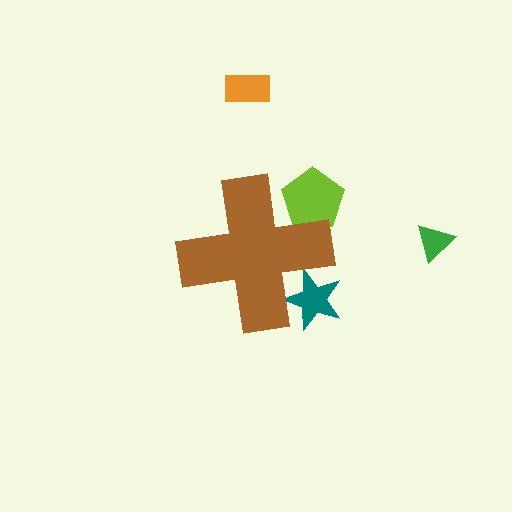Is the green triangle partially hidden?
No, the green triangle is fully visible.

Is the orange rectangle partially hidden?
No, the orange rectangle is fully visible.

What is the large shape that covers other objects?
A brown cross.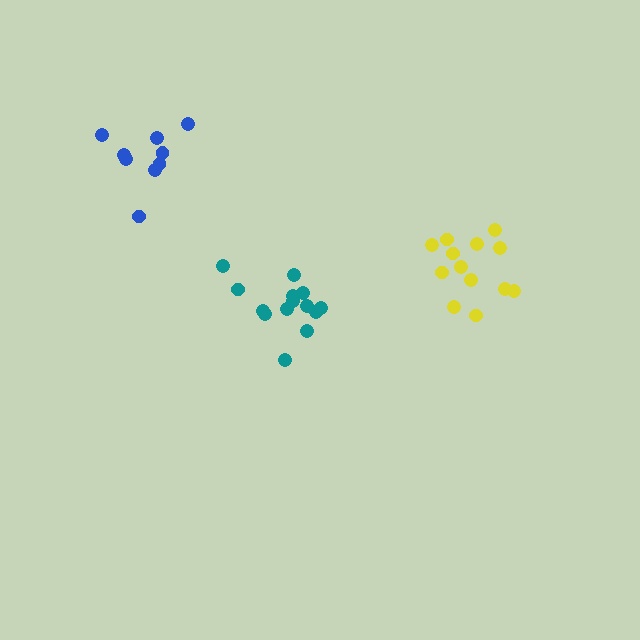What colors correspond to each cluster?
The clusters are colored: teal, blue, yellow.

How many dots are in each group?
Group 1: 14 dots, Group 2: 9 dots, Group 3: 13 dots (36 total).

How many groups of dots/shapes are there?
There are 3 groups.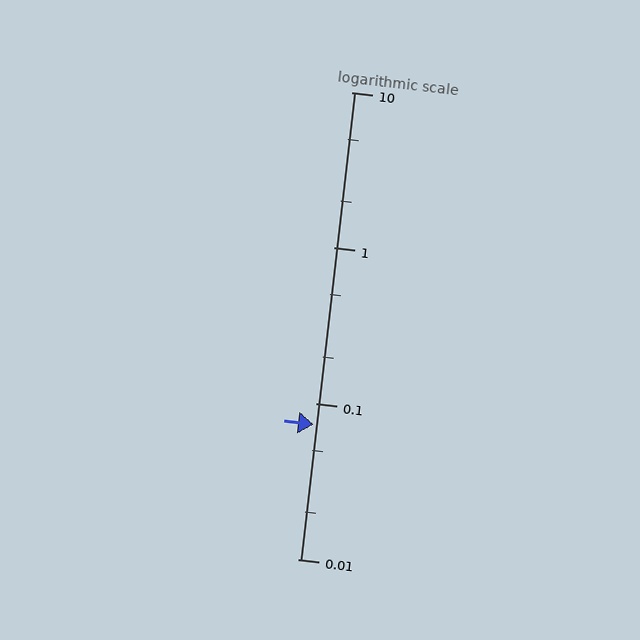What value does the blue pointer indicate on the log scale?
The pointer indicates approximately 0.073.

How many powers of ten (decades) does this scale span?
The scale spans 3 decades, from 0.01 to 10.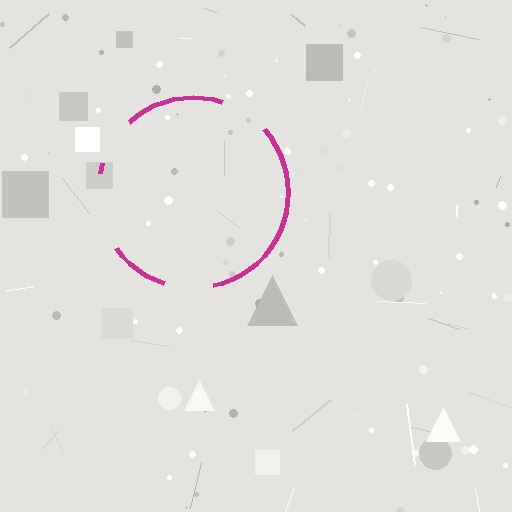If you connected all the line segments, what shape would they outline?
They would outline a circle.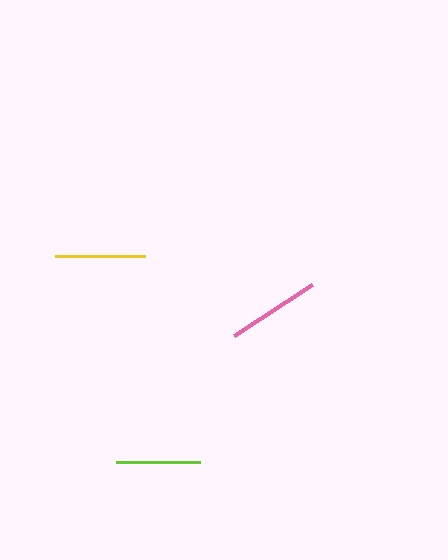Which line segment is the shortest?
The lime line is the shortest at approximately 83 pixels.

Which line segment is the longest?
The pink line is the longest at approximately 94 pixels.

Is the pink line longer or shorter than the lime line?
The pink line is longer than the lime line.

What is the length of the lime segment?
The lime segment is approximately 83 pixels long.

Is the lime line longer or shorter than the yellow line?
The yellow line is longer than the lime line.